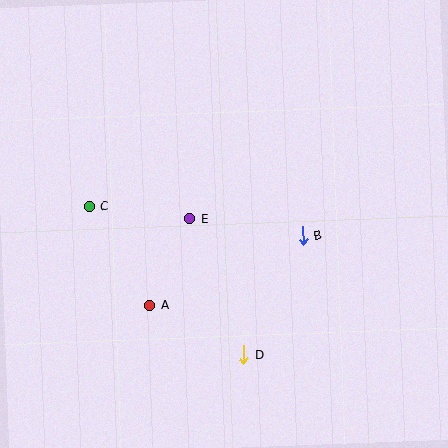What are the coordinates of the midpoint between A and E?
The midpoint between A and E is at (170, 262).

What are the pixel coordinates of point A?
Point A is at (150, 305).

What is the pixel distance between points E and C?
The distance between E and C is 101 pixels.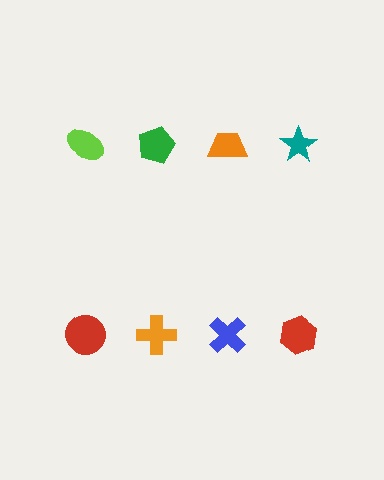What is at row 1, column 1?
A lime ellipse.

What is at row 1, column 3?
An orange trapezoid.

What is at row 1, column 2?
A green pentagon.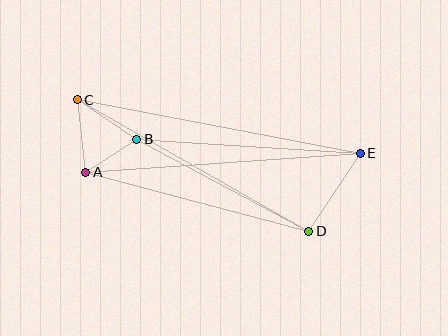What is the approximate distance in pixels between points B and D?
The distance between B and D is approximately 195 pixels.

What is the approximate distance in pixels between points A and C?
The distance between A and C is approximately 73 pixels.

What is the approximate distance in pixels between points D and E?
The distance between D and E is approximately 94 pixels.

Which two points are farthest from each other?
Points C and E are farthest from each other.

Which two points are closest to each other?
Points A and B are closest to each other.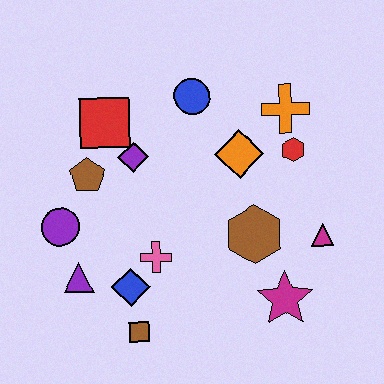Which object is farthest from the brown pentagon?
The magenta triangle is farthest from the brown pentagon.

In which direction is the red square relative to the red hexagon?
The red square is to the left of the red hexagon.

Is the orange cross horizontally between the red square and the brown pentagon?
No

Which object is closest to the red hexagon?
The orange cross is closest to the red hexagon.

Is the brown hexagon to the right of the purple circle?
Yes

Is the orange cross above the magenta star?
Yes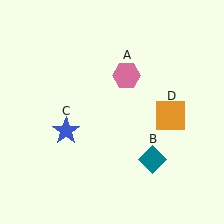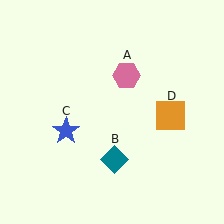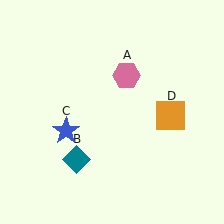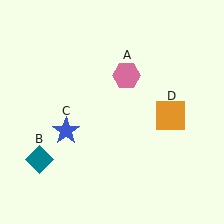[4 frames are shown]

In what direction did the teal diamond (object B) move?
The teal diamond (object B) moved left.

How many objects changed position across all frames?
1 object changed position: teal diamond (object B).